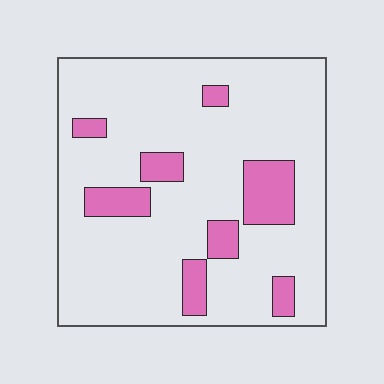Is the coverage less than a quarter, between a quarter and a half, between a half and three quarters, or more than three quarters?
Less than a quarter.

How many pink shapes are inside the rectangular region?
8.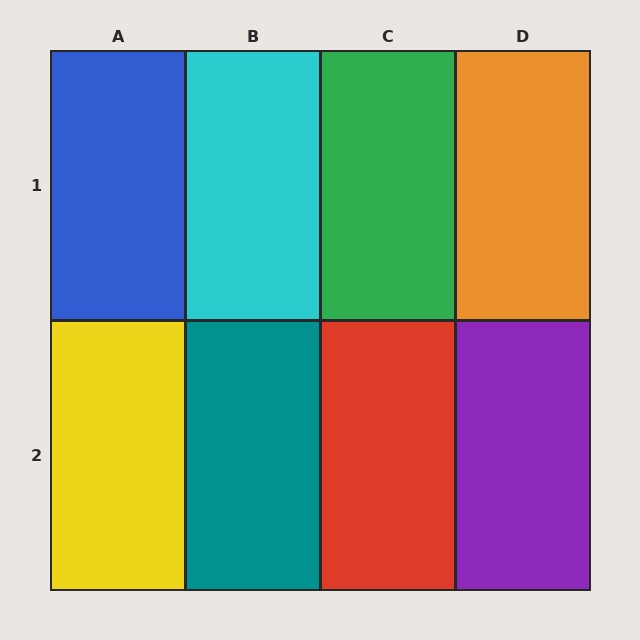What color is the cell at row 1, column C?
Green.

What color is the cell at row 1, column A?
Blue.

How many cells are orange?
1 cell is orange.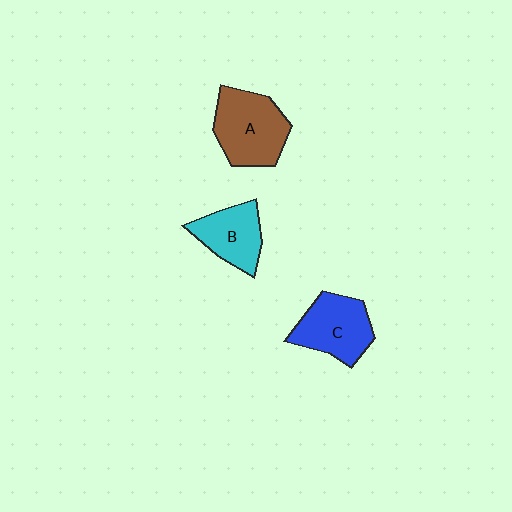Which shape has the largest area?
Shape A (brown).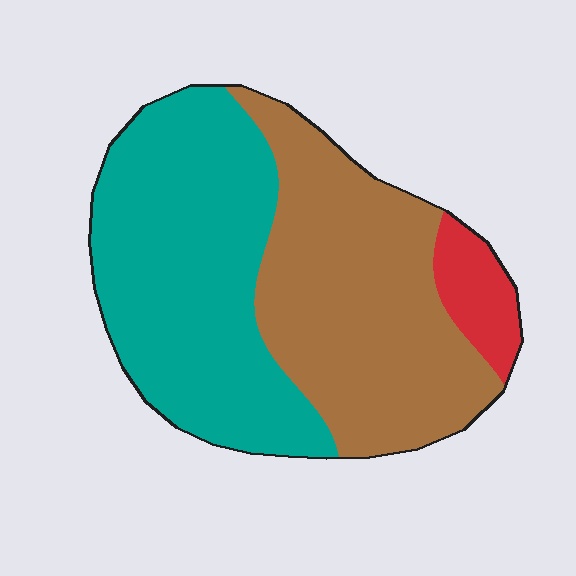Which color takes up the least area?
Red, at roughly 5%.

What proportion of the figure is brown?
Brown covers around 45% of the figure.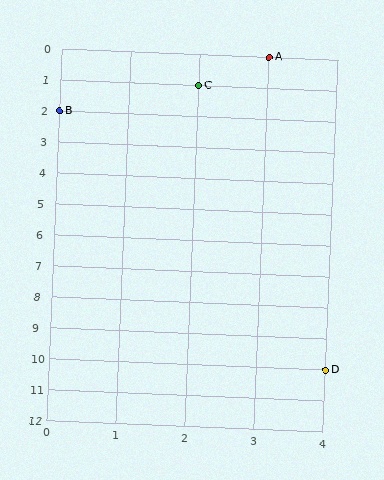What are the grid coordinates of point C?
Point C is at grid coordinates (2, 1).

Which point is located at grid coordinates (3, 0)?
Point A is at (3, 0).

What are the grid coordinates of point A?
Point A is at grid coordinates (3, 0).